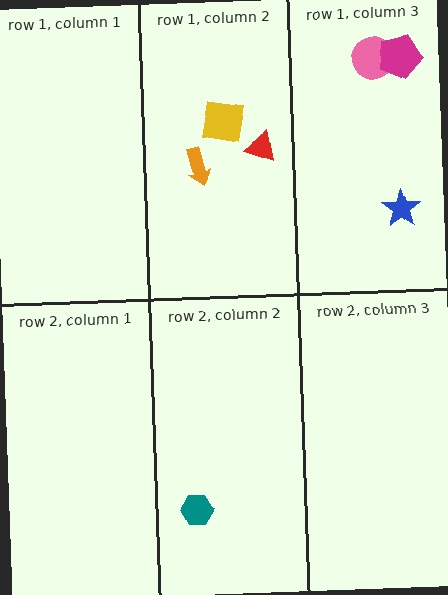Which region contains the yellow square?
The row 1, column 2 region.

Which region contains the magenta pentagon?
The row 1, column 3 region.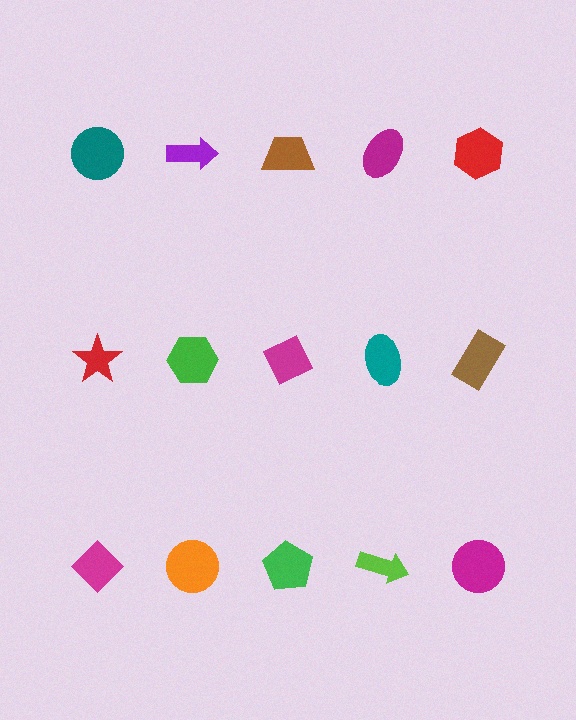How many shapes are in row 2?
5 shapes.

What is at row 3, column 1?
A magenta diamond.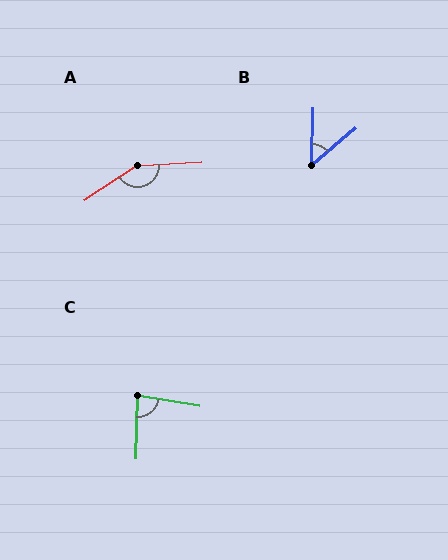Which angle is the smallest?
B, at approximately 48 degrees.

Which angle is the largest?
A, at approximately 149 degrees.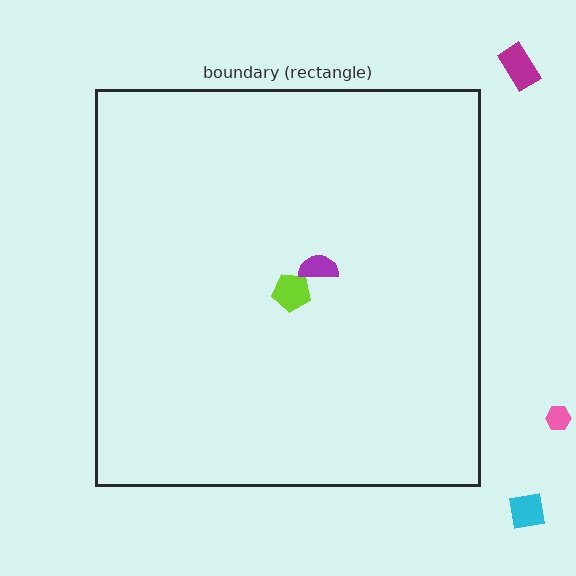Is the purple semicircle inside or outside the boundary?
Inside.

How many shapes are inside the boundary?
2 inside, 3 outside.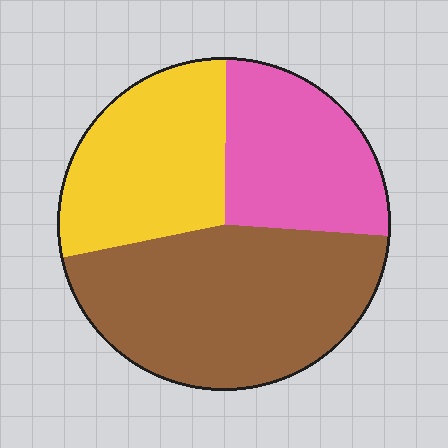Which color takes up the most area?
Brown, at roughly 45%.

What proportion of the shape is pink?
Pink takes up between a quarter and a half of the shape.